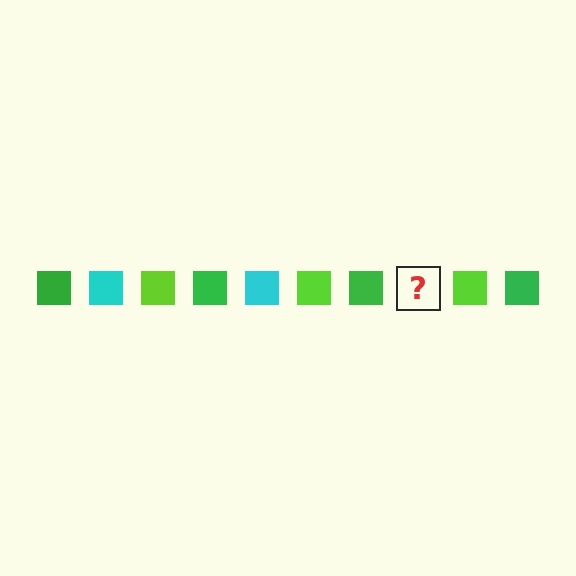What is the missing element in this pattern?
The missing element is a cyan square.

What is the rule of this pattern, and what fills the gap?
The rule is that the pattern cycles through green, cyan, lime squares. The gap should be filled with a cyan square.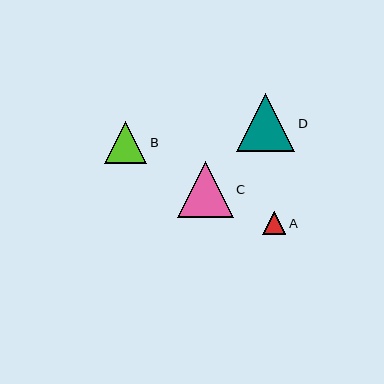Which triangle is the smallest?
Triangle A is the smallest with a size of approximately 23 pixels.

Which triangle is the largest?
Triangle D is the largest with a size of approximately 58 pixels.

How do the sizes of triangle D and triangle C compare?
Triangle D and triangle C are approximately the same size.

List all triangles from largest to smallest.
From largest to smallest: D, C, B, A.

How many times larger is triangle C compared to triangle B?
Triangle C is approximately 1.3 times the size of triangle B.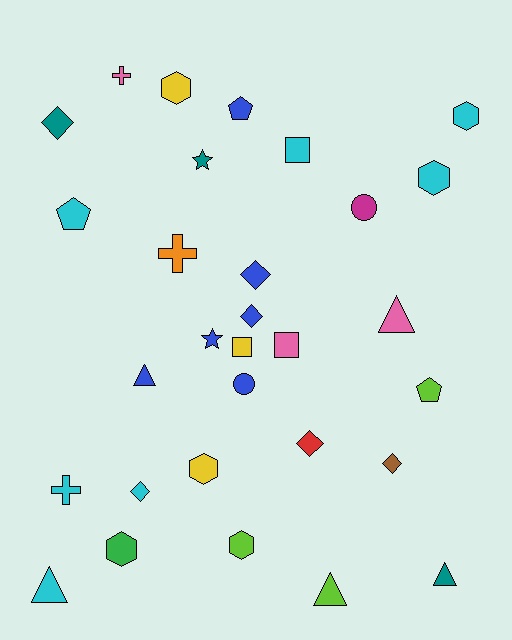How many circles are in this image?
There are 2 circles.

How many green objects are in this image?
There is 1 green object.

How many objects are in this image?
There are 30 objects.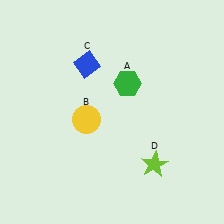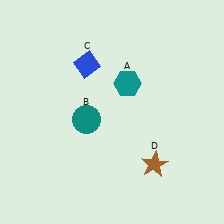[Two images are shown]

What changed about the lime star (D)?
In Image 1, D is lime. In Image 2, it changed to brown.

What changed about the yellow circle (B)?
In Image 1, B is yellow. In Image 2, it changed to teal.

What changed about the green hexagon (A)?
In Image 1, A is green. In Image 2, it changed to teal.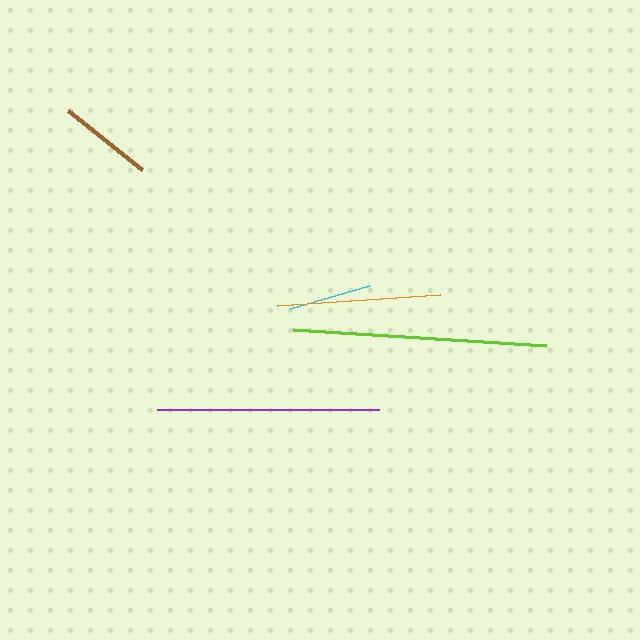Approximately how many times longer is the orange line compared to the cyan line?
The orange line is approximately 2.0 times the length of the cyan line.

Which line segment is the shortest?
The cyan line is the shortest at approximately 82 pixels.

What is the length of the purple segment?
The purple segment is approximately 222 pixels long.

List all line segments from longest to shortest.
From longest to shortest: lime, purple, orange, brown, cyan.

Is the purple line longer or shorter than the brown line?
The purple line is longer than the brown line.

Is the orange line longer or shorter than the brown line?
The orange line is longer than the brown line.